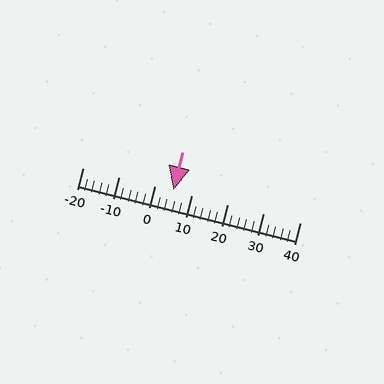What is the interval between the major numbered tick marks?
The major tick marks are spaced 10 units apart.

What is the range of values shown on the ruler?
The ruler shows values from -20 to 40.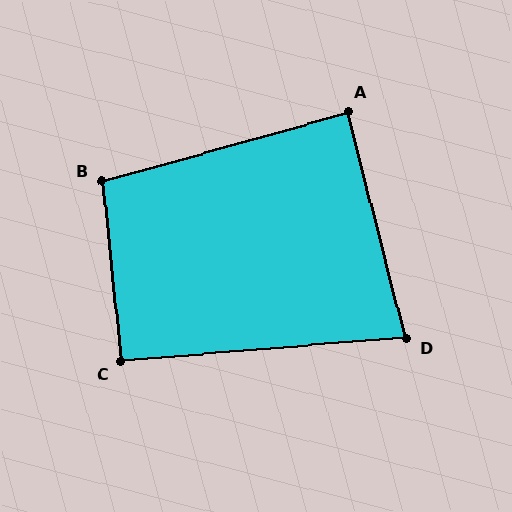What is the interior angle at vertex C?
Approximately 91 degrees (approximately right).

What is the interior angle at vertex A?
Approximately 89 degrees (approximately right).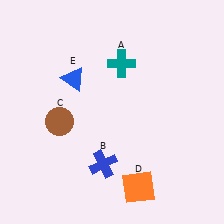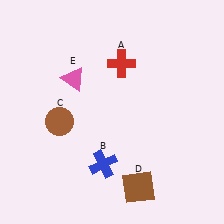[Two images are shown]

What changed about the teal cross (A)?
In Image 1, A is teal. In Image 2, it changed to red.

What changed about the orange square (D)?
In Image 1, D is orange. In Image 2, it changed to brown.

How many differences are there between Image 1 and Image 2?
There are 3 differences between the two images.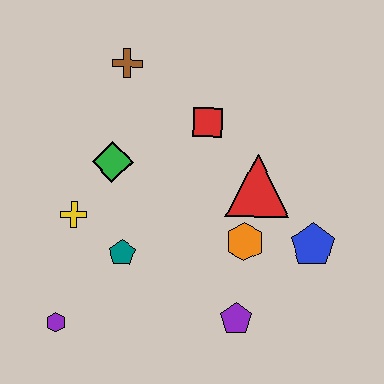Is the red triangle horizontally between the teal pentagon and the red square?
No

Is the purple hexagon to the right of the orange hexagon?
No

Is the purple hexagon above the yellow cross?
No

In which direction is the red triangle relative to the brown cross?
The red triangle is to the right of the brown cross.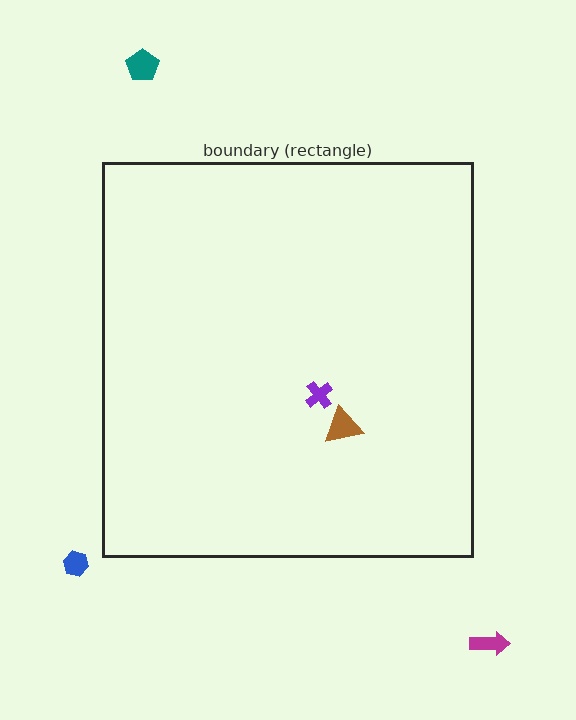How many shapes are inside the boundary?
2 inside, 3 outside.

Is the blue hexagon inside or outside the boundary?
Outside.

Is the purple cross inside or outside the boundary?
Inside.